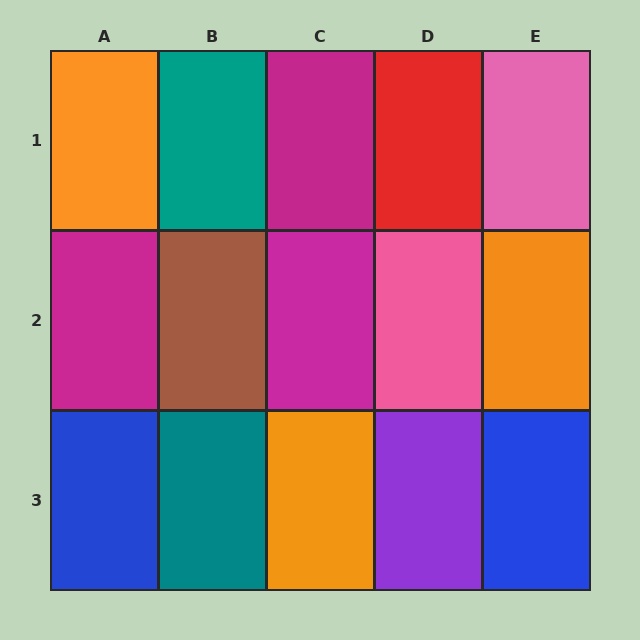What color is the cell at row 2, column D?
Pink.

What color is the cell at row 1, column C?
Magenta.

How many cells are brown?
1 cell is brown.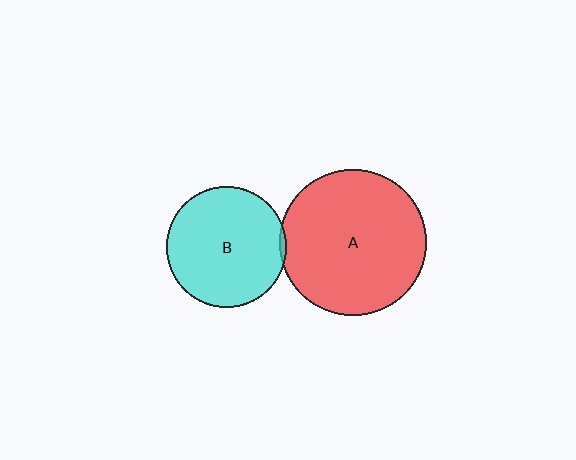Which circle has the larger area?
Circle A (red).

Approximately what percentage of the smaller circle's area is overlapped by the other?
Approximately 5%.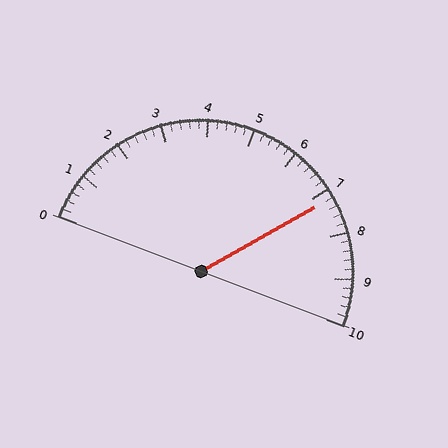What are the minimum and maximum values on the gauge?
The gauge ranges from 0 to 10.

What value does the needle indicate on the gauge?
The needle indicates approximately 7.2.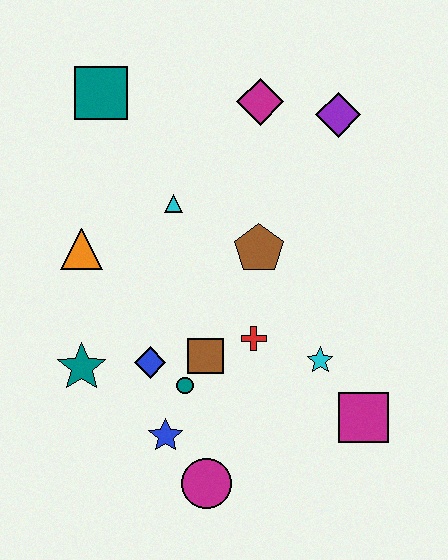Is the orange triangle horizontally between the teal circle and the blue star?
No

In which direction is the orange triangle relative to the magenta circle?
The orange triangle is above the magenta circle.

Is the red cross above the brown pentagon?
No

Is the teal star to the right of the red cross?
No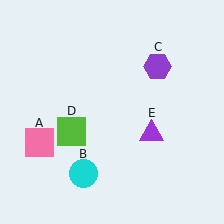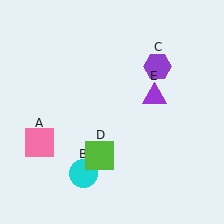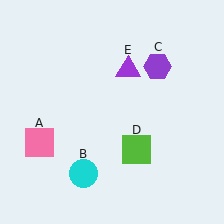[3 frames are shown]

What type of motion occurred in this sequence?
The lime square (object D), purple triangle (object E) rotated counterclockwise around the center of the scene.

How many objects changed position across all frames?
2 objects changed position: lime square (object D), purple triangle (object E).